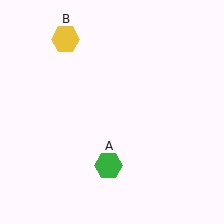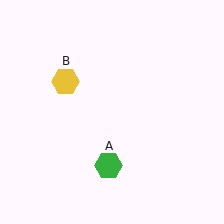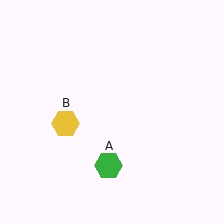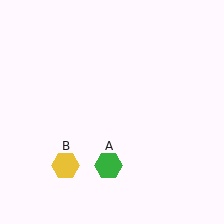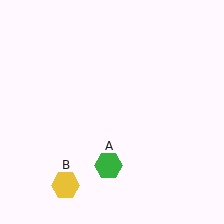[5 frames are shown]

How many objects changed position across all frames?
1 object changed position: yellow hexagon (object B).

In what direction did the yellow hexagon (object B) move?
The yellow hexagon (object B) moved down.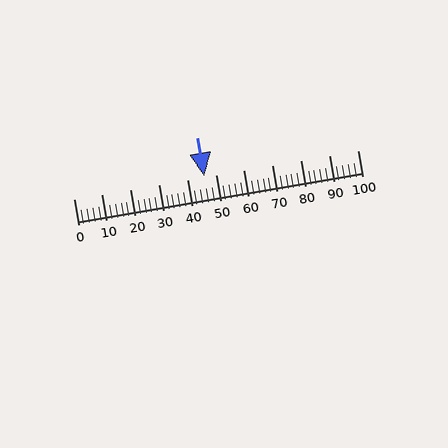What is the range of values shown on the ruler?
The ruler shows values from 0 to 100.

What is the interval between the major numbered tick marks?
The major tick marks are spaced 10 units apart.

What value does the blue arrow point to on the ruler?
The blue arrow points to approximately 46.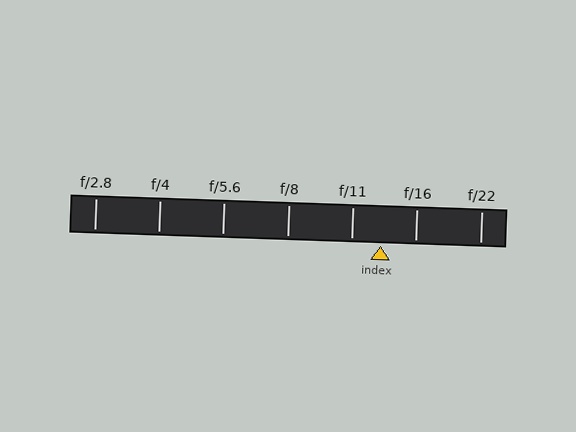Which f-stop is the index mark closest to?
The index mark is closest to f/11.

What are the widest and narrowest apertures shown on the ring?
The widest aperture shown is f/2.8 and the narrowest is f/22.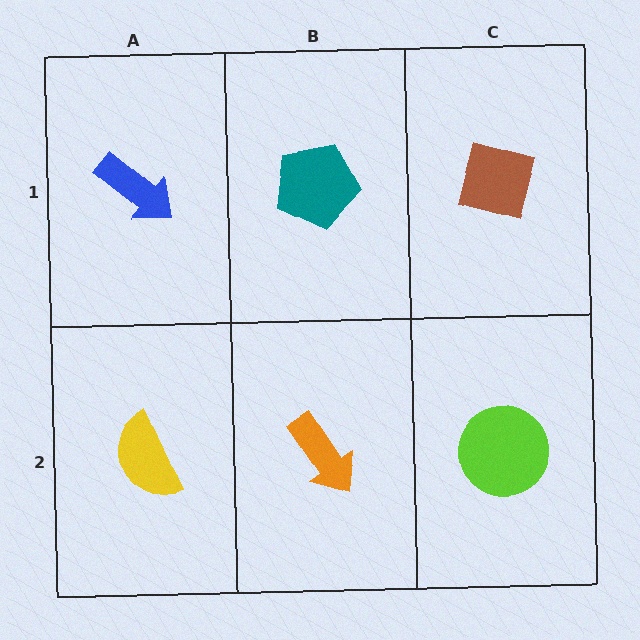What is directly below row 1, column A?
A yellow semicircle.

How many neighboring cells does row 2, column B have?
3.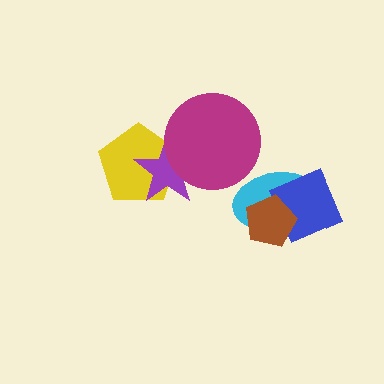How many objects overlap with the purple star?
2 objects overlap with the purple star.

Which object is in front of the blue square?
The brown pentagon is in front of the blue square.